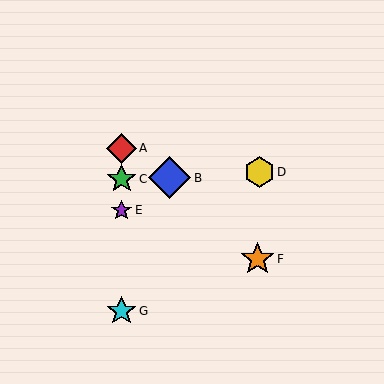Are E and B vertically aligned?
No, E is at x≈122 and B is at x≈169.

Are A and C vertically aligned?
Yes, both are at x≈122.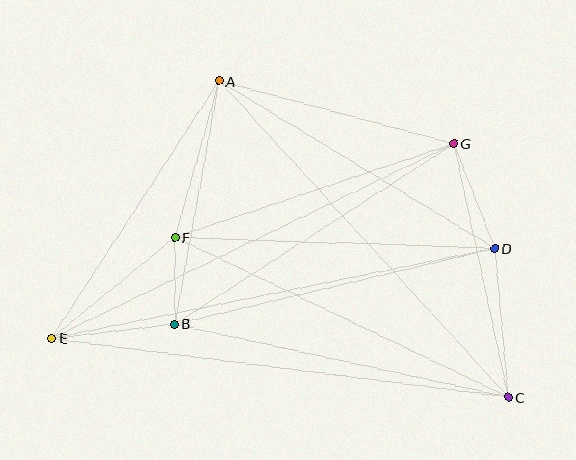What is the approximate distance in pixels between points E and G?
The distance between E and G is approximately 447 pixels.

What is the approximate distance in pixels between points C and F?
The distance between C and F is approximately 369 pixels.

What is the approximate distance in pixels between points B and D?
The distance between B and D is approximately 329 pixels.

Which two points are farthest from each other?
Points C and E are farthest from each other.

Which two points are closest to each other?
Points B and F are closest to each other.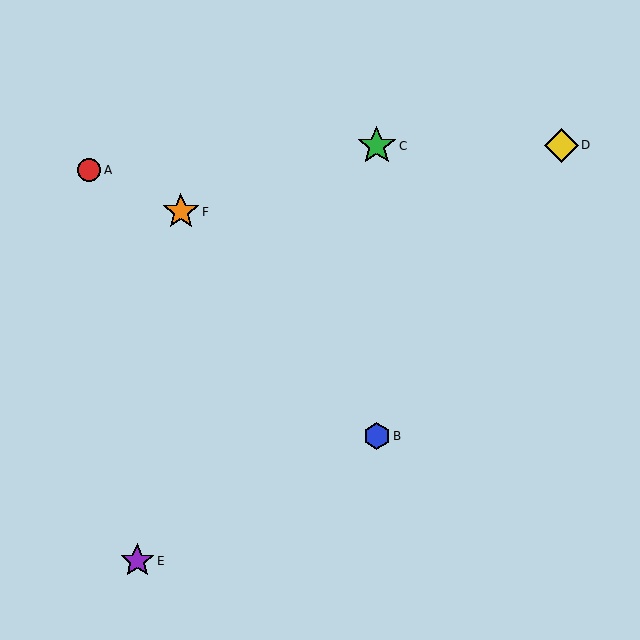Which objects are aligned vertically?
Objects B, C are aligned vertically.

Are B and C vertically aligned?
Yes, both are at x≈377.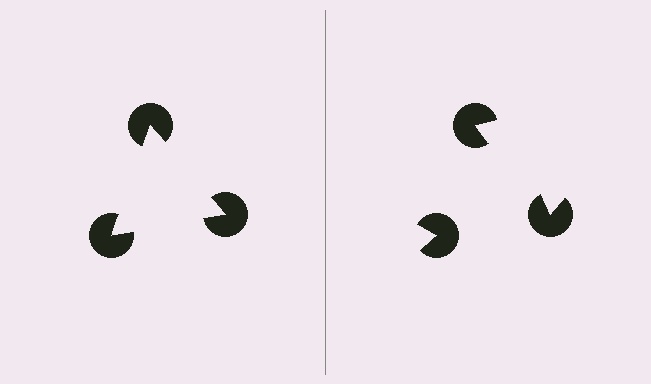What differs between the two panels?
The pac-man discs are positioned identically on both sides; only the wedge orientations differ. On the left they align to a triangle; on the right they are misaligned.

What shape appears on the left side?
An illusory triangle.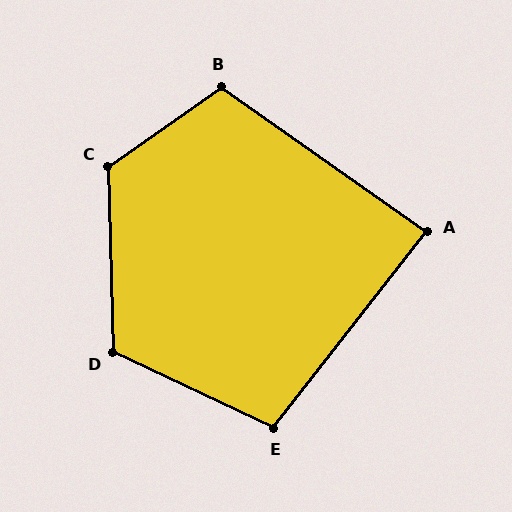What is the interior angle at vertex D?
Approximately 117 degrees (obtuse).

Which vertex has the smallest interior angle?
A, at approximately 87 degrees.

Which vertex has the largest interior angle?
C, at approximately 124 degrees.